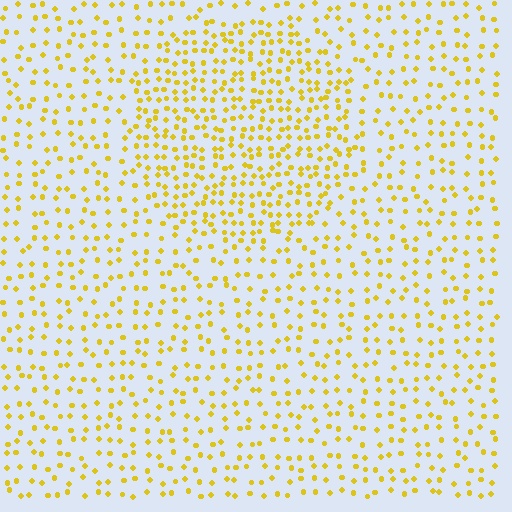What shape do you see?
I see a circle.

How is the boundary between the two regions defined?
The boundary is defined by a change in element density (approximately 1.8x ratio). All elements are the same color, size, and shape.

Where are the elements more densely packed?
The elements are more densely packed inside the circle boundary.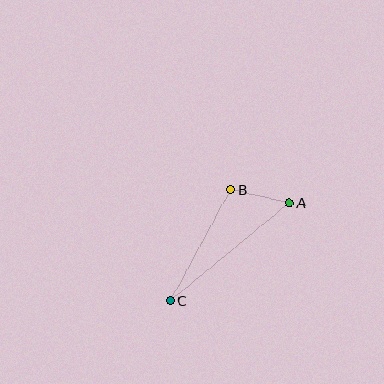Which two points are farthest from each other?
Points A and C are farthest from each other.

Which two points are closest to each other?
Points A and B are closest to each other.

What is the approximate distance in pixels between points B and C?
The distance between B and C is approximately 126 pixels.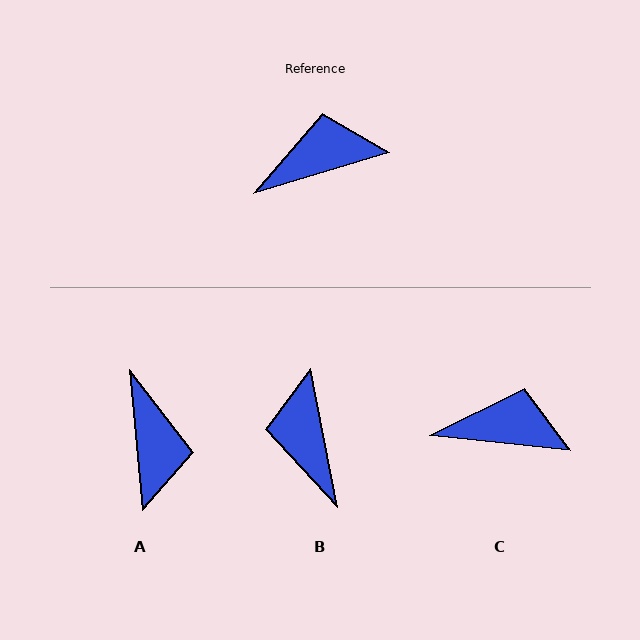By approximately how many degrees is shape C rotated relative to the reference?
Approximately 23 degrees clockwise.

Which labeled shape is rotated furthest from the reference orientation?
A, about 102 degrees away.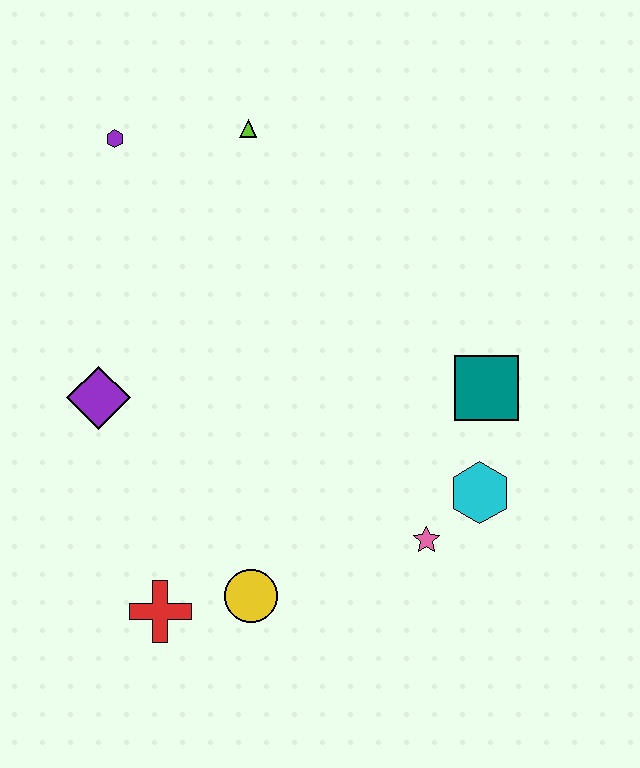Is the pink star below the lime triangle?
Yes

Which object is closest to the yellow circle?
The red cross is closest to the yellow circle.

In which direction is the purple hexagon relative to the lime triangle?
The purple hexagon is to the left of the lime triangle.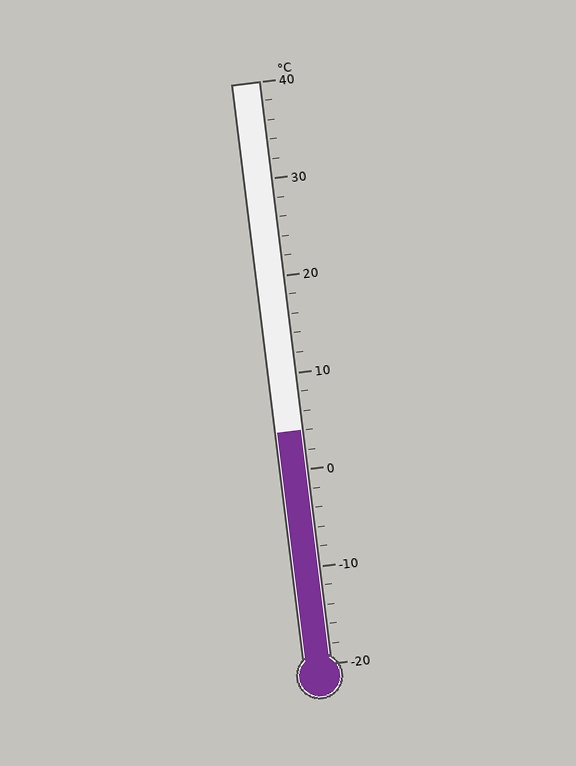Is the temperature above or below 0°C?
The temperature is above 0°C.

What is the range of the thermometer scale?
The thermometer scale ranges from -20°C to 40°C.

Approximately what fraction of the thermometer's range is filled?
The thermometer is filled to approximately 40% of its range.